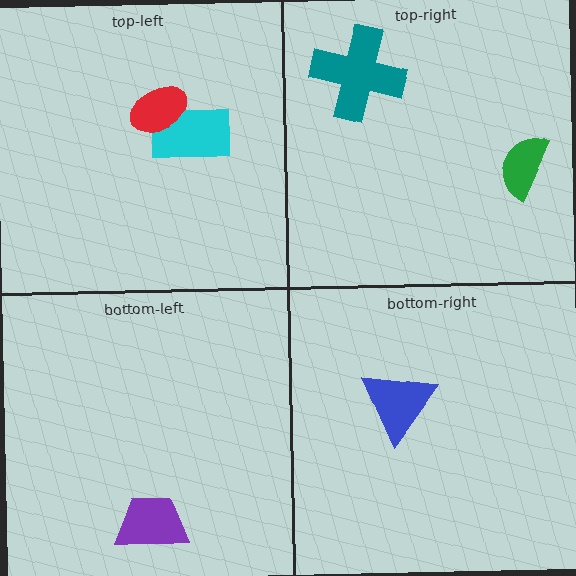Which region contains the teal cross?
The top-right region.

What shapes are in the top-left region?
The cyan rectangle, the red ellipse.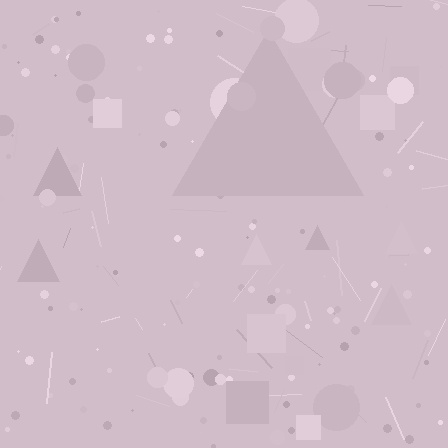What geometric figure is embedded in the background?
A triangle is embedded in the background.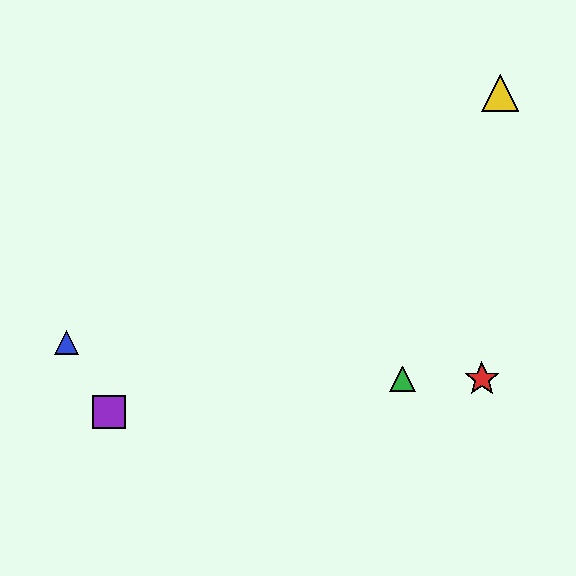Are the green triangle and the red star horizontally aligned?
Yes, both are at y≈379.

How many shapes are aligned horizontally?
2 shapes (the red star, the green triangle) are aligned horizontally.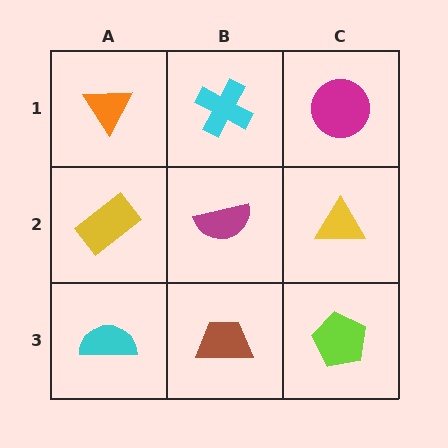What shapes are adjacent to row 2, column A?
An orange triangle (row 1, column A), a cyan semicircle (row 3, column A), a magenta semicircle (row 2, column B).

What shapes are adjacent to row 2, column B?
A cyan cross (row 1, column B), a brown trapezoid (row 3, column B), a yellow rectangle (row 2, column A), a yellow triangle (row 2, column C).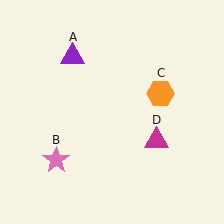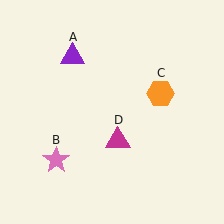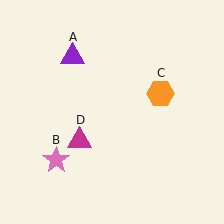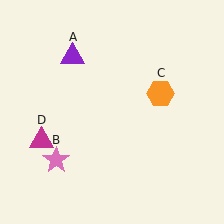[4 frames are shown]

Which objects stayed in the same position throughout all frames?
Purple triangle (object A) and pink star (object B) and orange hexagon (object C) remained stationary.